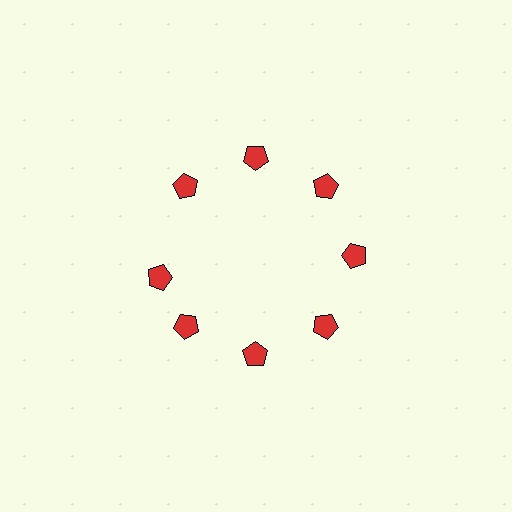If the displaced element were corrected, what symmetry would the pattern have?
It would have 8-fold rotational symmetry — the pattern would map onto itself every 45 degrees.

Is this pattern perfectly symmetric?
No. The 8 red pentagons are arranged in a ring, but one element near the 9 o'clock position is rotated out of alignment along the ring, breaking the 8-fold rotational symmetry.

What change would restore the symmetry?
The symmetry would be restored by rotating it back into even spacing with its neighbors so that all 8 pentagons sit at equal angles and equal distance from the center.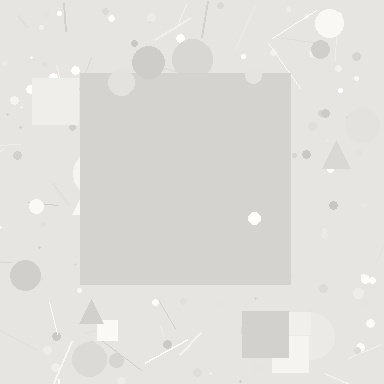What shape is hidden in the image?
A square is hidden in the image.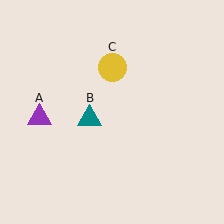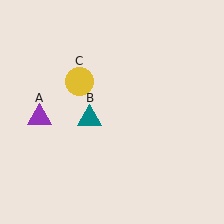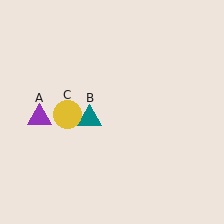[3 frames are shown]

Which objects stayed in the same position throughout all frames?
Purple triangle (object A) and teal triangle (object B) remained stationary.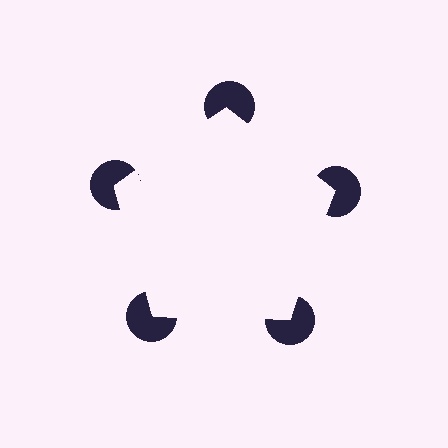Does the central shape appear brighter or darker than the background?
It typically appears slightly brighter than the background, even though no actual brightness change is drawn.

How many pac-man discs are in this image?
There are 5 — one at each vertex of the illusory pentagon.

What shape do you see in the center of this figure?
An illusory pentagon — its edges are inferred from the aligned wedge cuts in the pac-man discs, not physically drawn.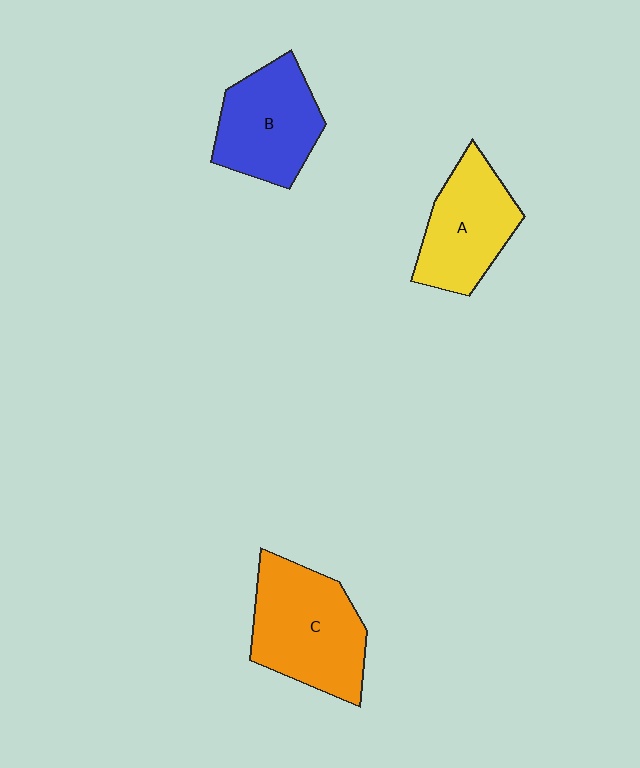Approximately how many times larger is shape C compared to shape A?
Approximately 1.3 times.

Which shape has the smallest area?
Shape A (yellow).